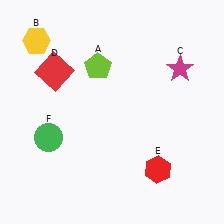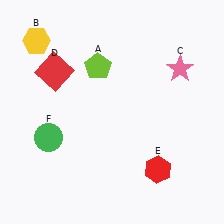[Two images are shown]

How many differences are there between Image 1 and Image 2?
There is 1 difference between the two images.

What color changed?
The star (C) changed from magenta in Image 1 to pink in Image 2.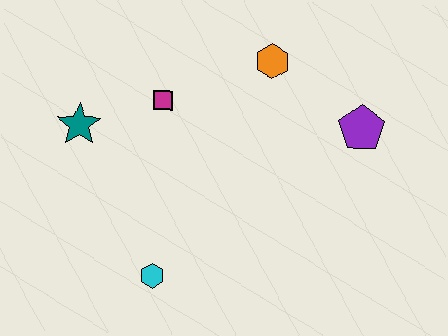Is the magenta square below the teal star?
No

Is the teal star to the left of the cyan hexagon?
Yes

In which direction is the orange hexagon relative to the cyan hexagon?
The orange hexagon is above the cyan hexagon.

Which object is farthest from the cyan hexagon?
The purple pentagon is farthest from the cyan hexagon.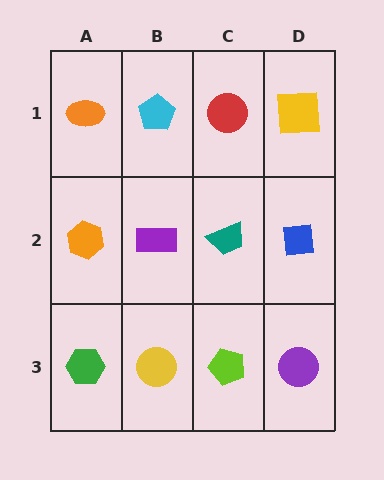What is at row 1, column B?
A cyan pentagon.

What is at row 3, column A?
A green hexagon.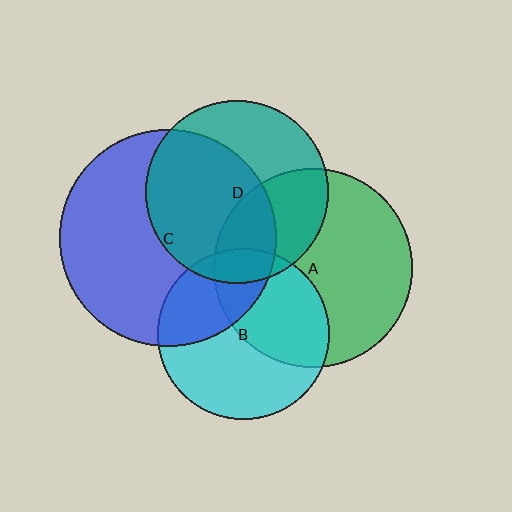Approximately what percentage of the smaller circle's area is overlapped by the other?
Approximately 20%.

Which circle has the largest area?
Circle C (blue).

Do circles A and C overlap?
Yes.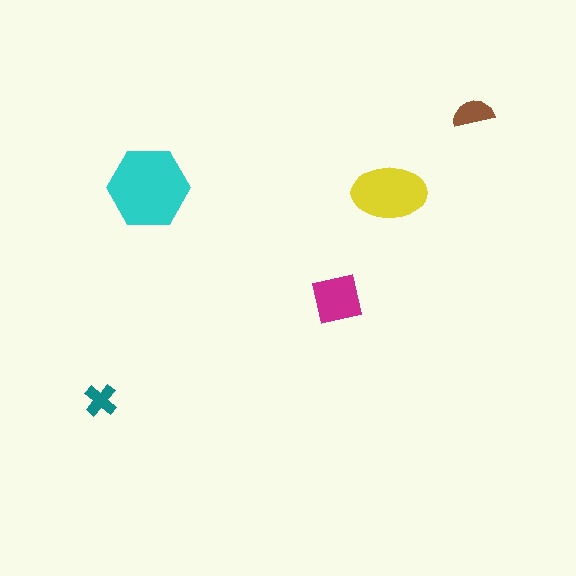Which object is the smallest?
The teal cross.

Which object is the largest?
The cyan hexagon.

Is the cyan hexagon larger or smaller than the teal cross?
Larger.